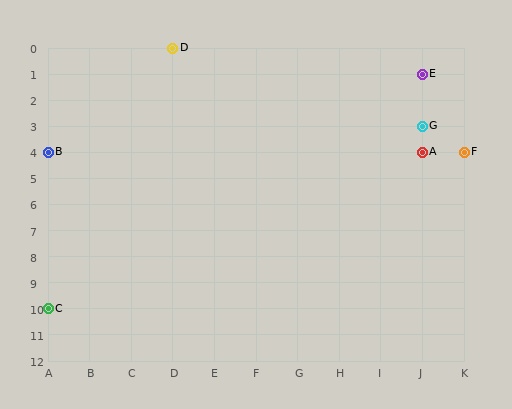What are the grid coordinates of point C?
Point C is at grid coordinates (A, 10).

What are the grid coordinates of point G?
Point G is at grid coordinates (J, 3).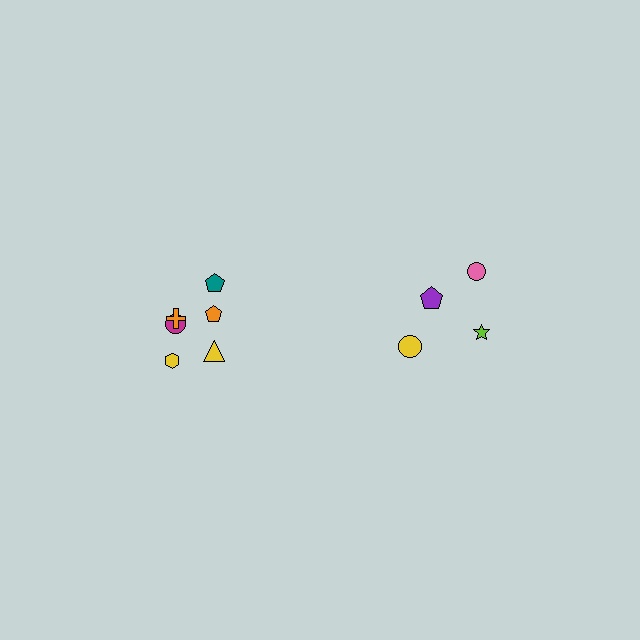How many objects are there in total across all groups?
There are 10 objects.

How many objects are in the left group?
There are 6 objects.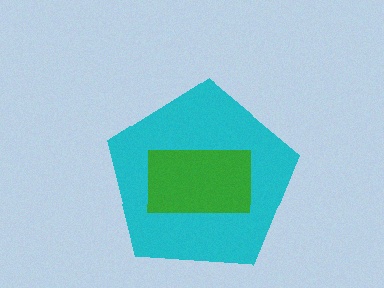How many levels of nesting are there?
2.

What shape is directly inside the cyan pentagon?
The green rectangle.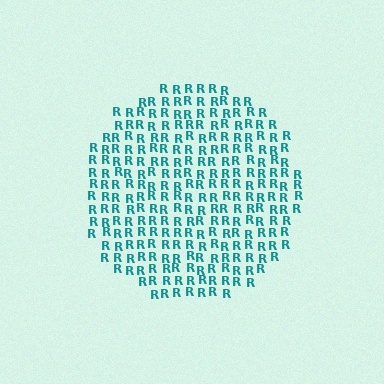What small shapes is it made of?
It is made of small letter R's.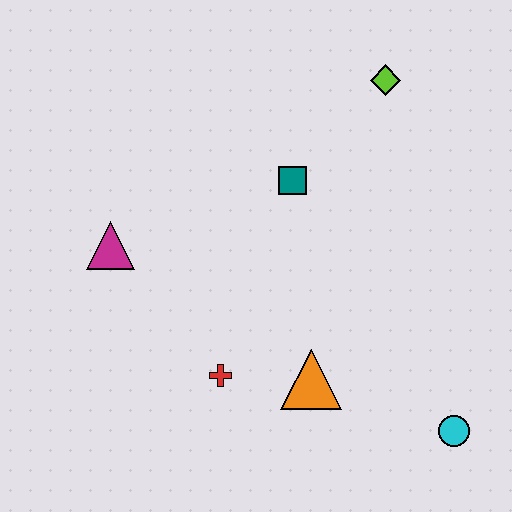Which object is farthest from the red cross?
The lime diamond is farthest from the red cross.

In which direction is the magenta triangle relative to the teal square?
The magenta triangle is to the left of the teal square.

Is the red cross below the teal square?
Yes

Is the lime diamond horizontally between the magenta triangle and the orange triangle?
No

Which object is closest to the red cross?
The orange triangle is closest to the red cross.